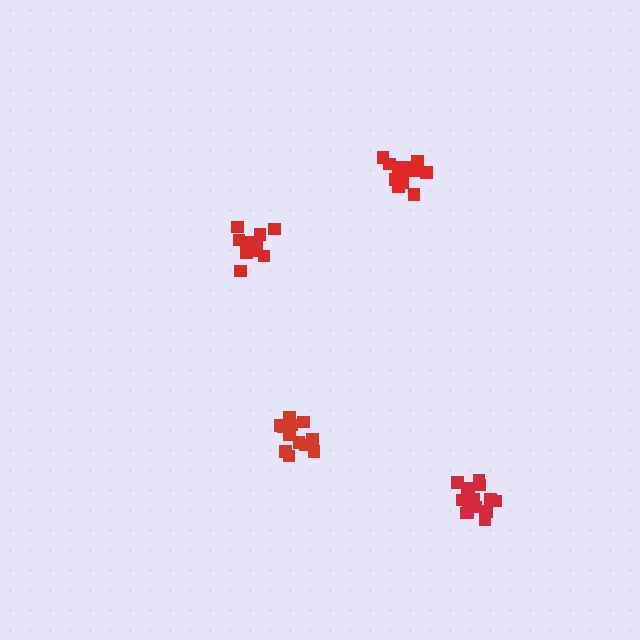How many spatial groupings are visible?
There are 4 spatial groupings.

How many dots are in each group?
Group 1: 12 dots, Group 2: 14 dots, Group 3: 12 dots, Group 4: 15 dots (53 total).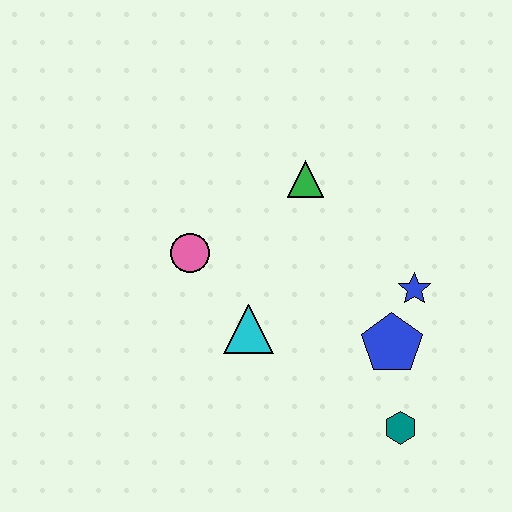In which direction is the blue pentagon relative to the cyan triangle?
The blue pentagon is to the right of the cyan triangle.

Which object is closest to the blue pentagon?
The blue star is closest to the blue pentagon.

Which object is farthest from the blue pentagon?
The pink circle is farthest from the blue pentagon.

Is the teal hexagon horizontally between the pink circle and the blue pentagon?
No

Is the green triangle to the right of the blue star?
No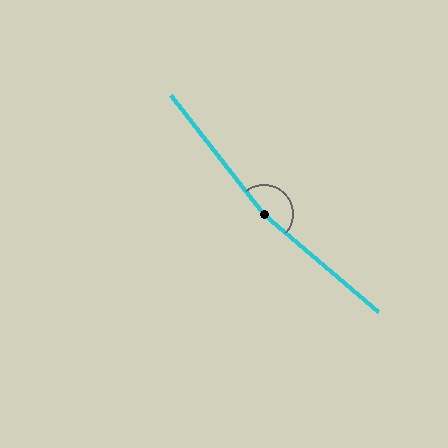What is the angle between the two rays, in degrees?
Approximately 168 degrees.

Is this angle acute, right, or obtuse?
It is obtuse.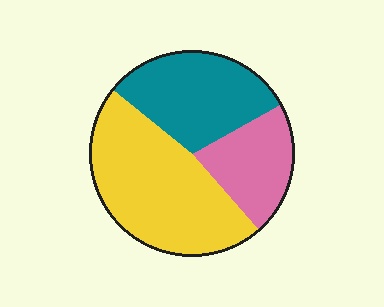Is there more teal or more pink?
Teal.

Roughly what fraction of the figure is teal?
Teal covers around 30% of the figure.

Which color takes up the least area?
Pink, at roughly 20%.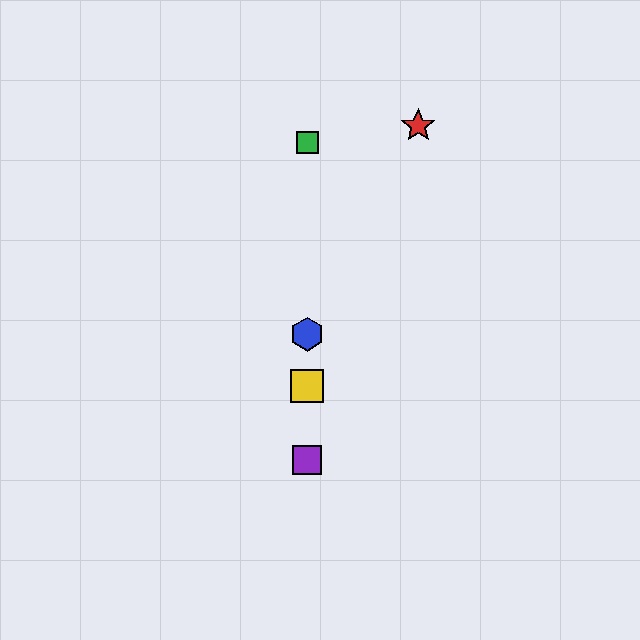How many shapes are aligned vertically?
4 shapes (the blue hexagon, the green square, the yellow square, the purple square) are aligned vertically.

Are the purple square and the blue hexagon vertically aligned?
Yes, both are at x≈307.